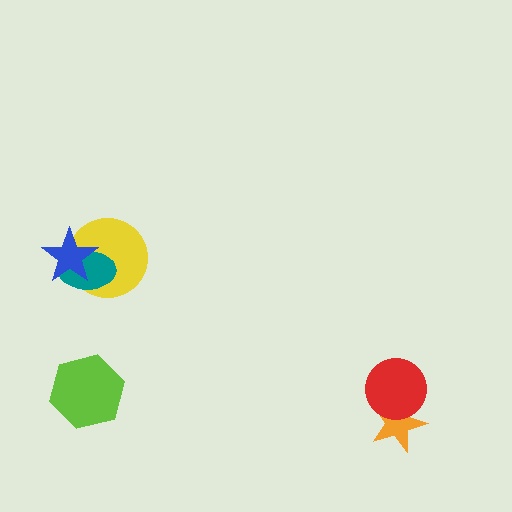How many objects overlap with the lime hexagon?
0 objects overlap with the lime hexagon.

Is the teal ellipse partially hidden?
Yes, it is partially covered by another shape.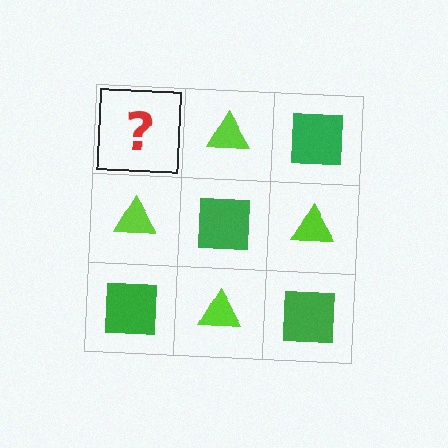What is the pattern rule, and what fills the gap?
The rule is that it alternates green square and lime triangle in a checkerboard pattern. The gap should be filled with a green square.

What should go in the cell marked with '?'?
The missing cell should contain a green square.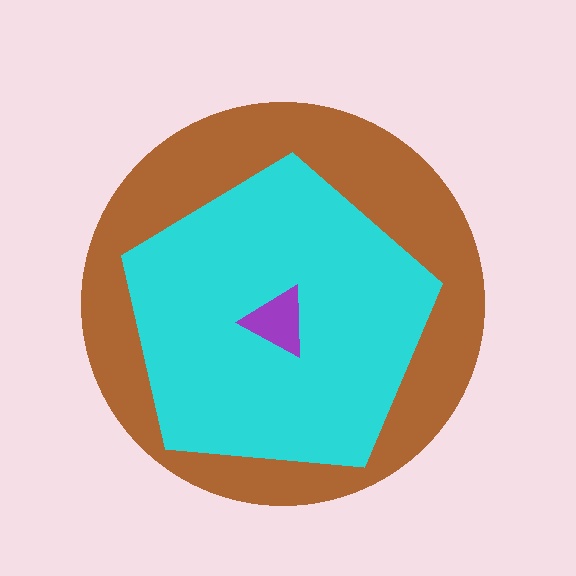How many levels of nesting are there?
3.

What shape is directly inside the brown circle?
The cyan pentagon.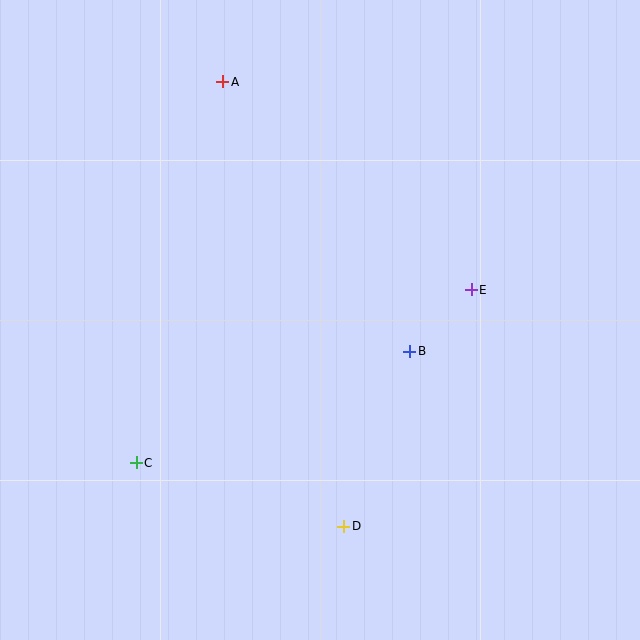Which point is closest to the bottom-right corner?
Point D is closest to the bottom-right corner.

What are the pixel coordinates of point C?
Point C is at (136, 463).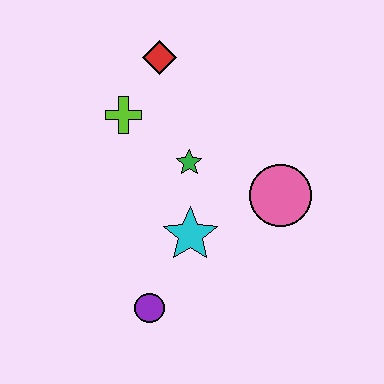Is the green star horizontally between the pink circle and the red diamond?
Yes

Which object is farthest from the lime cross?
The purple circle is farthest from the lime cross.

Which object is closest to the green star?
The cyan star is closest to the green star.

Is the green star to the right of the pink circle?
No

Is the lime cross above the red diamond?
No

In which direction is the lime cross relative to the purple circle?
The lime cross is above the purple circle.